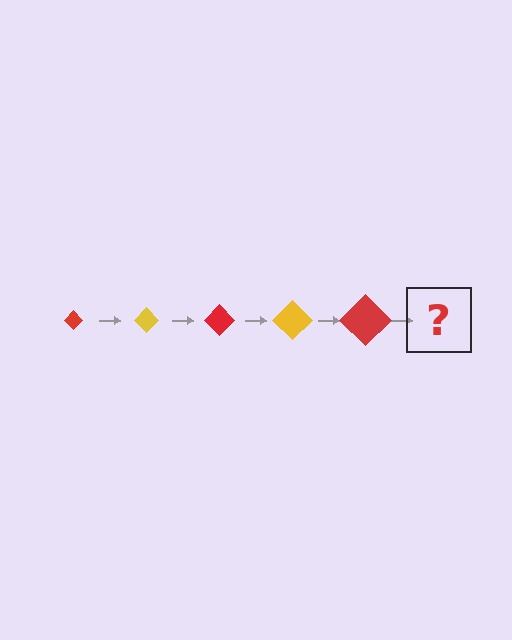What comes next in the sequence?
The next element should be a yellow diamond, larger than the previous one.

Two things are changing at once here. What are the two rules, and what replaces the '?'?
The two rules are that the diamond grows larger each step and the color cycles through red and yellow. The '?' should be a yellow diamond, larger than the previous one.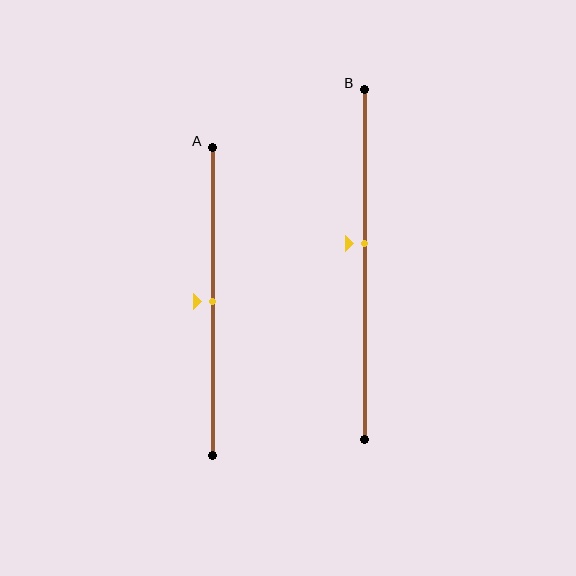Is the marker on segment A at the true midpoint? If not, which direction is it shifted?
Yes, the marker on segment A is at the true midpoint.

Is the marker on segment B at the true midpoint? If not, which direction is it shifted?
No, the marker on segment B is shifted upward by about 6% of the segment length.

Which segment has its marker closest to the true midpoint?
Segment A has its marker closest to the true midpoint.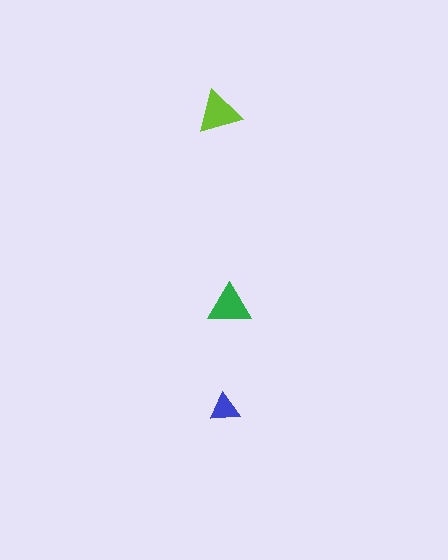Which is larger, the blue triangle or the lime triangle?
The lime one.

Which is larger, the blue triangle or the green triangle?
The green one.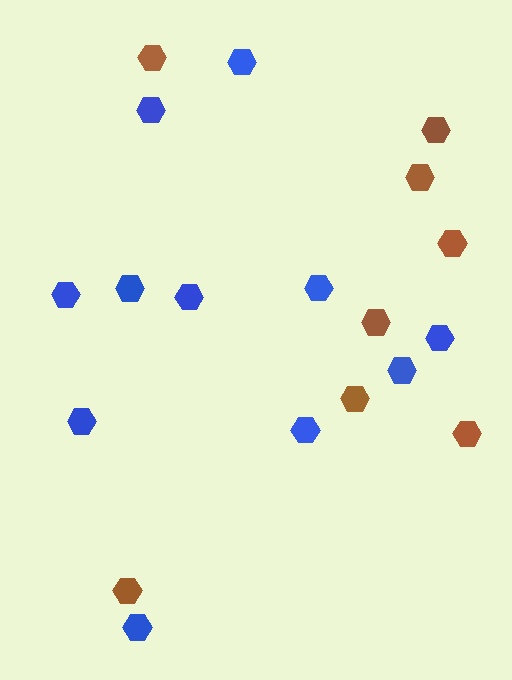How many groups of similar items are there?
There are 2 groups: one group of brown hexagons (8) and one group of blue hexagons (11).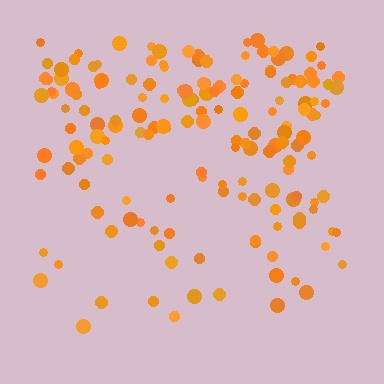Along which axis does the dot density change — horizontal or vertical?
Vertical.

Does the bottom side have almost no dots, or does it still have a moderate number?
Still a moderate number, just noticeably fewer than the top.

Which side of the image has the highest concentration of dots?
The top.